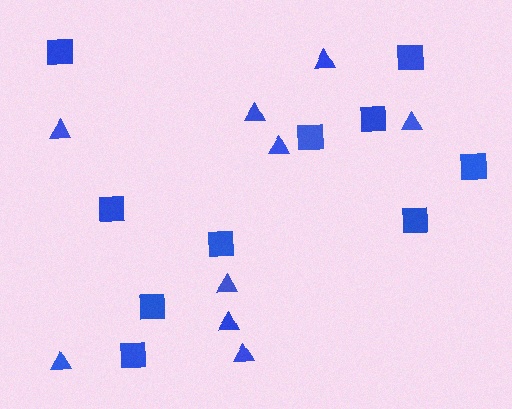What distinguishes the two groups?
There are 2 groups: one group of squares (10) and one group of triangles (9).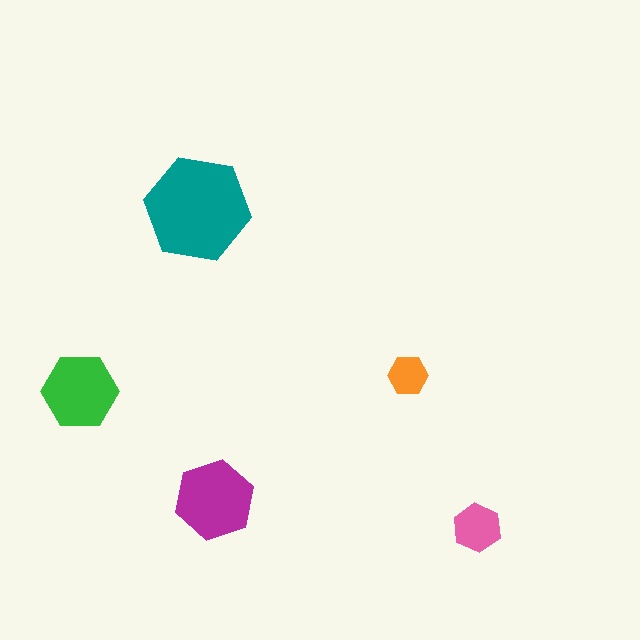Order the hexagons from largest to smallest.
the teal one, the magenta one, the green one, the pink one, the orange one.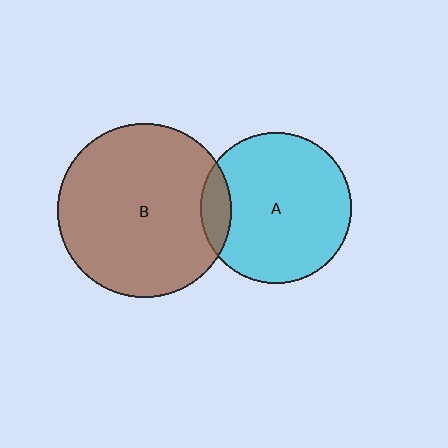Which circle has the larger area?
Circle B (brown).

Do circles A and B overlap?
Yes.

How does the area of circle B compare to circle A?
Approximately 1.3 times.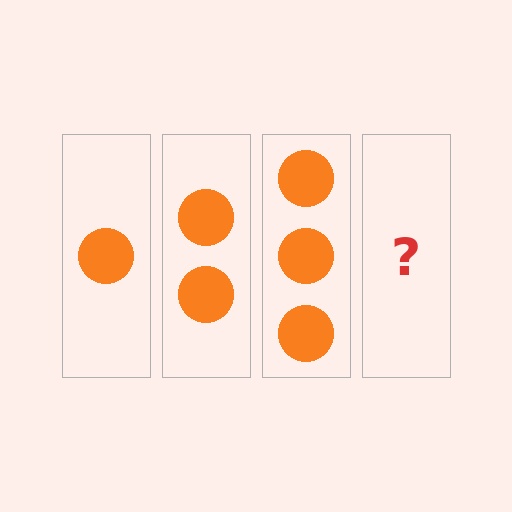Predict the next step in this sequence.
The next step is 4 circles.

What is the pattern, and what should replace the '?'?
The pattern is that each step adds one more circle. The '?' should be 4 circles.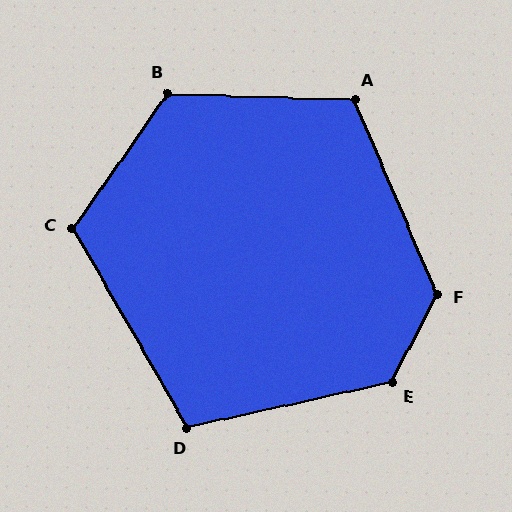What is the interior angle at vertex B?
Approximately 123 degrees (obtuse).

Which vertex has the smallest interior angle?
D, at approximately 107 degrees.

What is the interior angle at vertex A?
Approximately 115 degrees (obtuse).